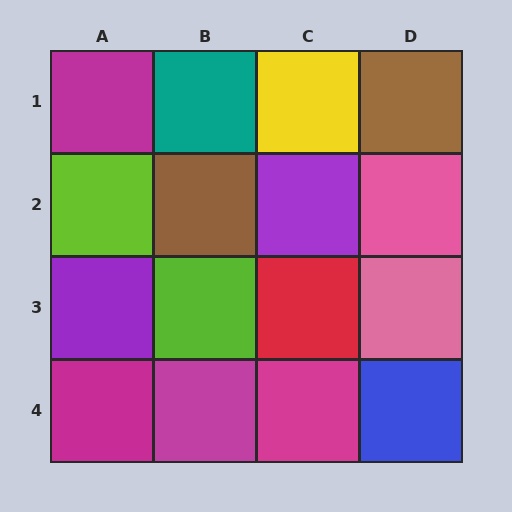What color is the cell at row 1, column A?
Magenta.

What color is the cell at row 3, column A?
Purple.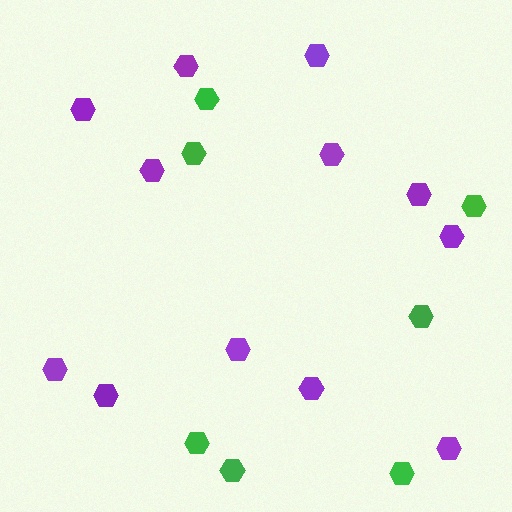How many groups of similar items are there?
There are 2 groups: one group of purple hexagons (12) and one group of green hexagons (7).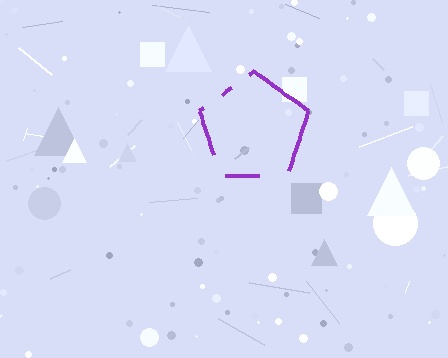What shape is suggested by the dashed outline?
The dashed outline suggests a pentagon.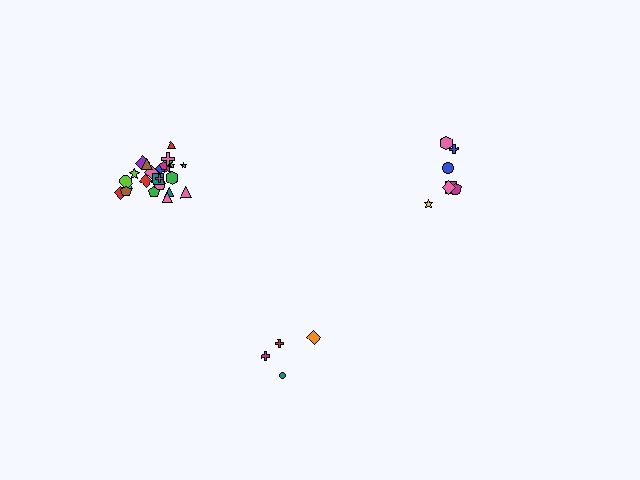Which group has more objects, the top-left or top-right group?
The top-left group.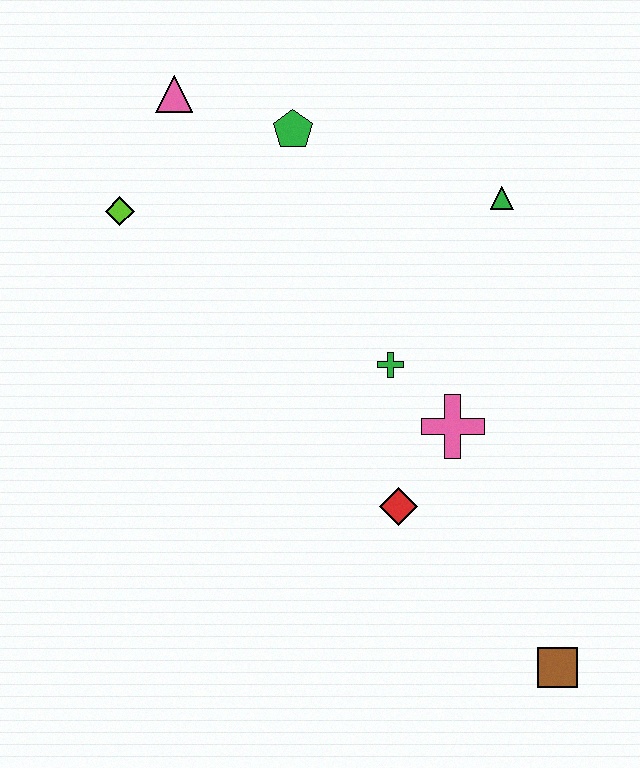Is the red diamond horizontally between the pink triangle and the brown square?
Yes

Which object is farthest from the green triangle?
The brown square is farthest from the green triangle.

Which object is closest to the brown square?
The red diamond is closest to the brown square.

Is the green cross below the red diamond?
No